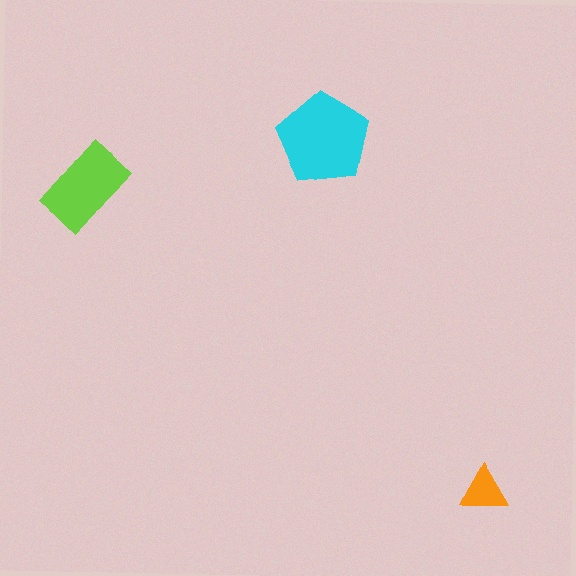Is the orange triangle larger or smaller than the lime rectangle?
Smaller.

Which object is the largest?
The cyan pentagon.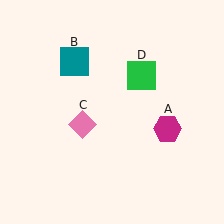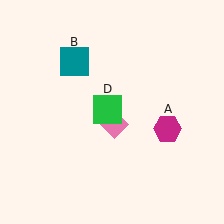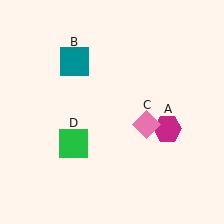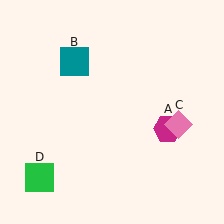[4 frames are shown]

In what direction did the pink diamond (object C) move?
The pink diamond (object C) moved right.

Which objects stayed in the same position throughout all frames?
Magenta hexagon (object A) and teal square (object B) remained stationary.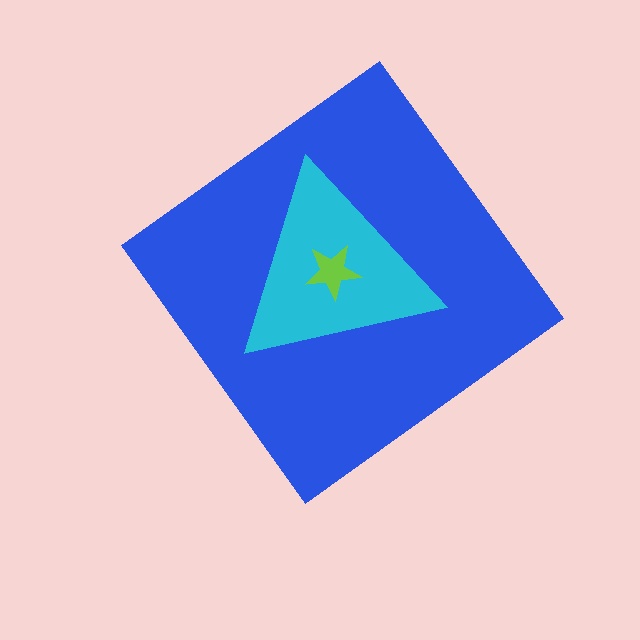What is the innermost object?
The lime star.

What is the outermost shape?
The blue diamond.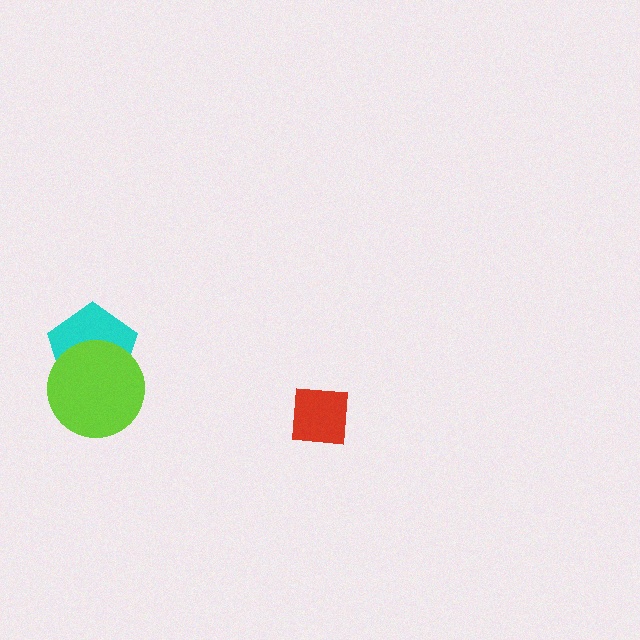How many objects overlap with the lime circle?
1 object overlaps with the lime circle.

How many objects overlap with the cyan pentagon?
1 object overlaps with the cyan pentagon.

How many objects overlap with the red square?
0 objects overlap with the red square.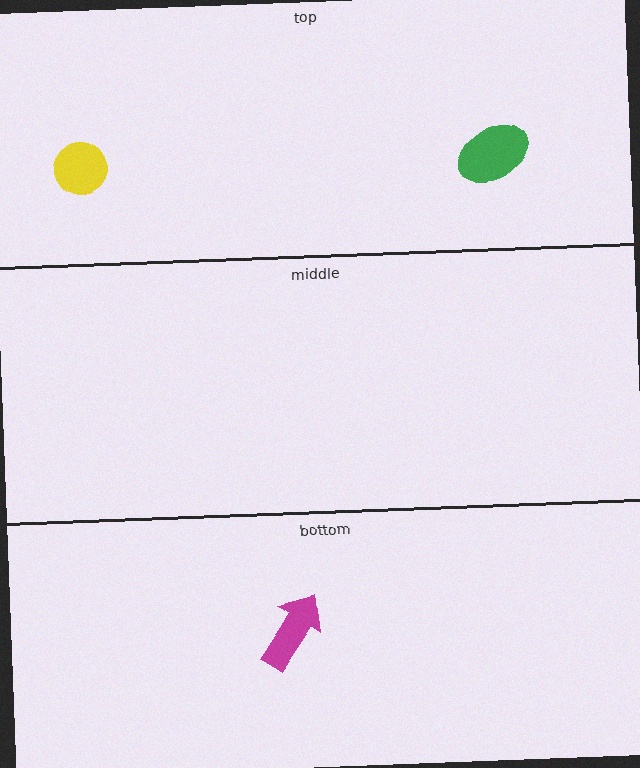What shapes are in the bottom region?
The magenta arrow.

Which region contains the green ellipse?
The top region.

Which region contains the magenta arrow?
The bottom region.